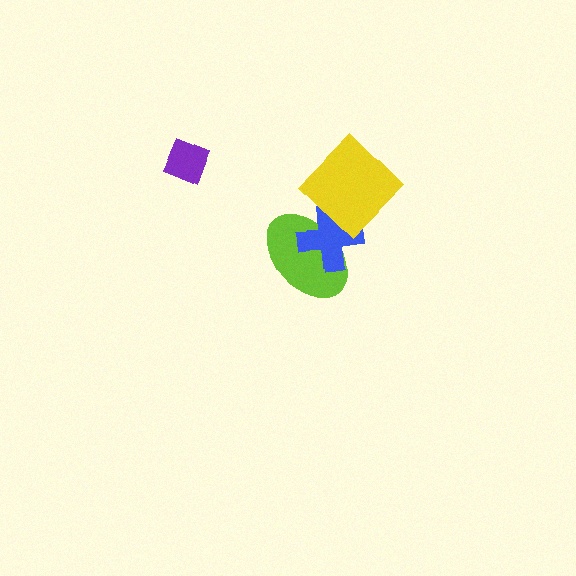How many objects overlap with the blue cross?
2 objects overlap with the blue cross.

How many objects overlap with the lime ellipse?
1 object overlaps with the lime ellipse.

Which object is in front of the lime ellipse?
The blue cross is in front of the lime ellipse.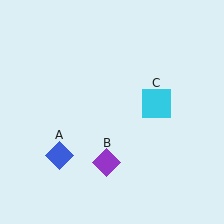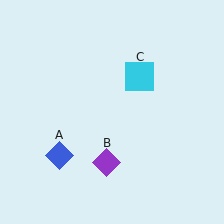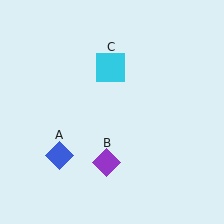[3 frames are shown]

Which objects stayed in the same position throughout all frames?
Blue diamond (object A) and purple diamond (object B) remained stationary.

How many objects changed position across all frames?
1 object changed position: cyan square (object C).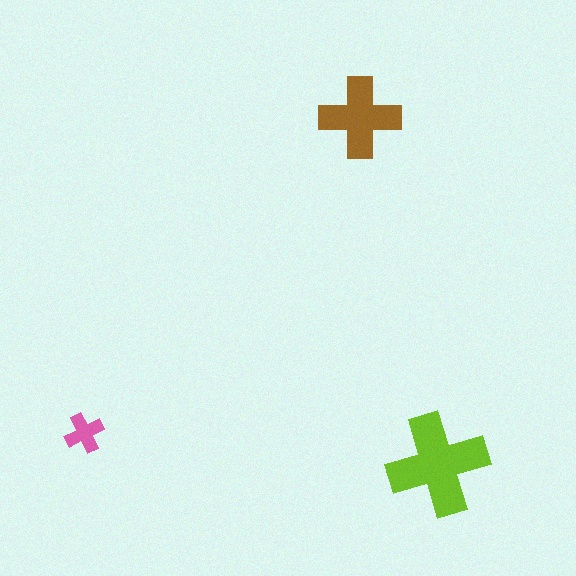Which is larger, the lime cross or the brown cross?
The lime one.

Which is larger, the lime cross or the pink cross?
The lime one.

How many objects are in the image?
There are 3 objects in the image.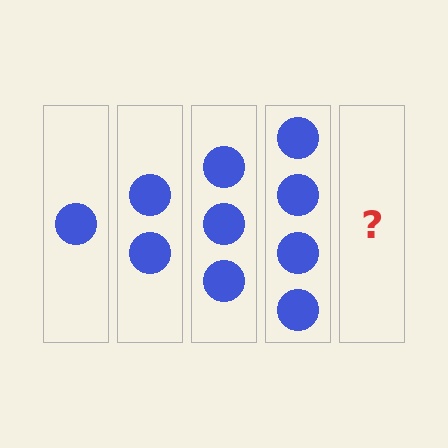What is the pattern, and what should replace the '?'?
The pattern is that each step adds one more circle. The '?' should be 5 circles.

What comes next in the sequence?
The next element should be 5 circles.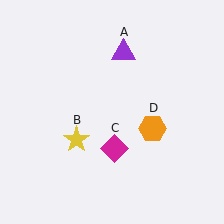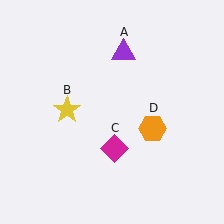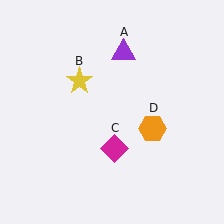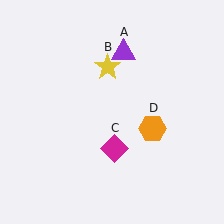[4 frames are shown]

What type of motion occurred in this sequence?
The yellow star (object B) rotated clockwise around the center of the scene.